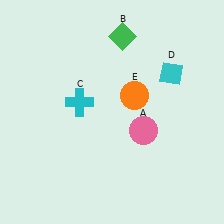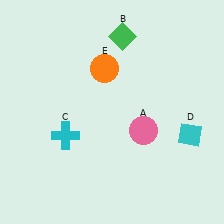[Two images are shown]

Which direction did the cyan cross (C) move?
The cyan cross (C) moved down.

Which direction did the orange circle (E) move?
The orange circle (E) moved left.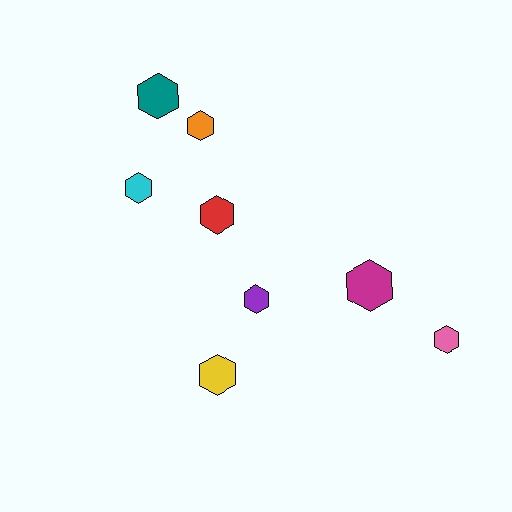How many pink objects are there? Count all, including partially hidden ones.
There is 1 pink object.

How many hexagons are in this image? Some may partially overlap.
There are 8 hexagons.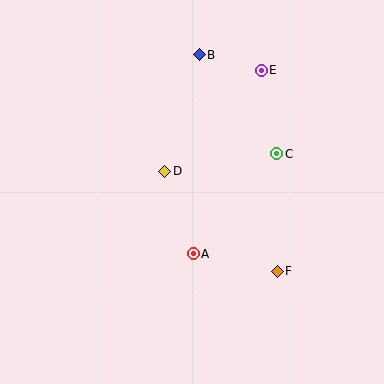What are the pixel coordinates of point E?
Point E is at (261, 70).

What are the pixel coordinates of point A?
Point A is at (193, 254).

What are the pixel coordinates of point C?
Point C is at (277, 154).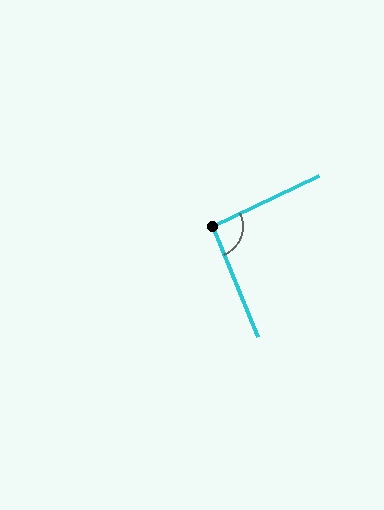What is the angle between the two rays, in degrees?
Approximately 93 degrees.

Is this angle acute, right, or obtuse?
It is approximately a right angle.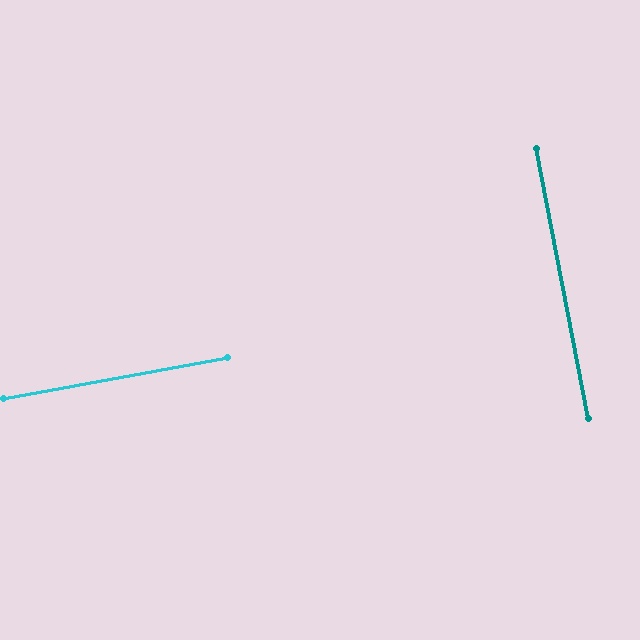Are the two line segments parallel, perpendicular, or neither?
Perpendicular — they meet at approximately 89°.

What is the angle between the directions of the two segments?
Approximately 89 degrees.